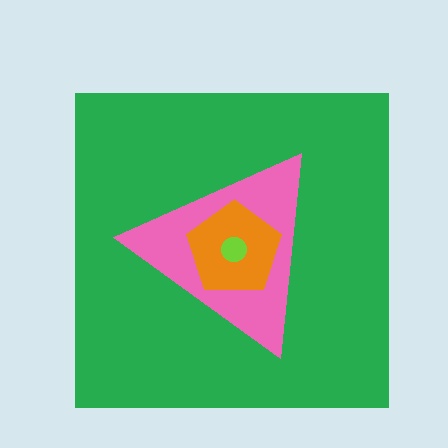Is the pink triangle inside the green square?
Yes.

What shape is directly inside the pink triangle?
The orange pentagon.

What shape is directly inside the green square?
The pink triangle.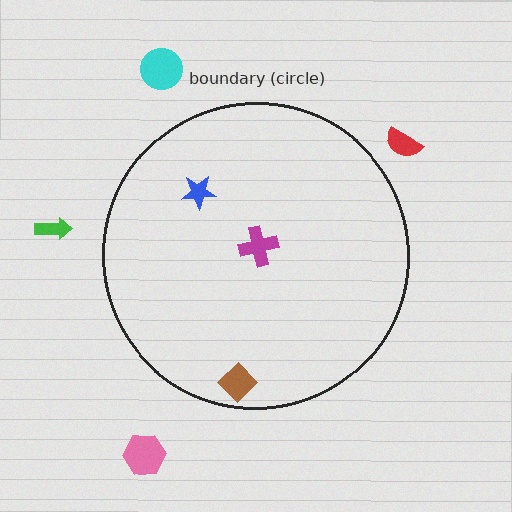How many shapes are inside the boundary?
3 inside, 4 outside.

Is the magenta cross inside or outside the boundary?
Inside.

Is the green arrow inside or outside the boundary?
Outside.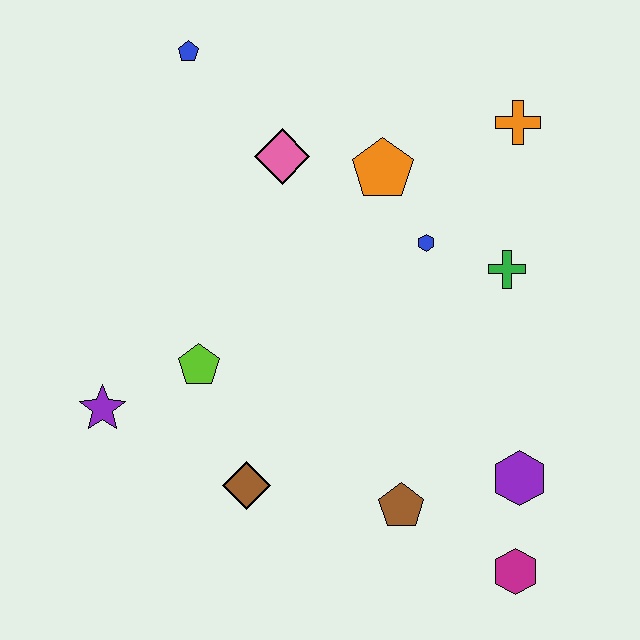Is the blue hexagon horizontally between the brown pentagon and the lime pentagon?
No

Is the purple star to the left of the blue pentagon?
Yes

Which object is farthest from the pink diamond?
The magenta hexagon is farthest from the pink diamond.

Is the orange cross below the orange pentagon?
No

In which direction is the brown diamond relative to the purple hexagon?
The brown diamond is to the left of the purple hexagon.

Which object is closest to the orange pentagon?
The blue hexagon is closest to the orange pentagon.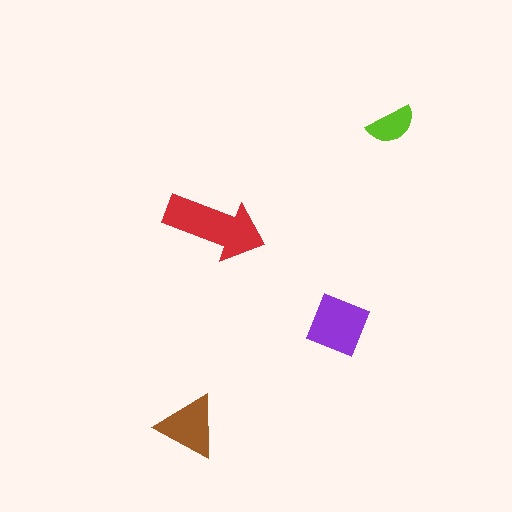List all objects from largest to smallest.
The red arrow, the purple diamond, the brown triangle, the lime semicircle.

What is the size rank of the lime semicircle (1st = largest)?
4th.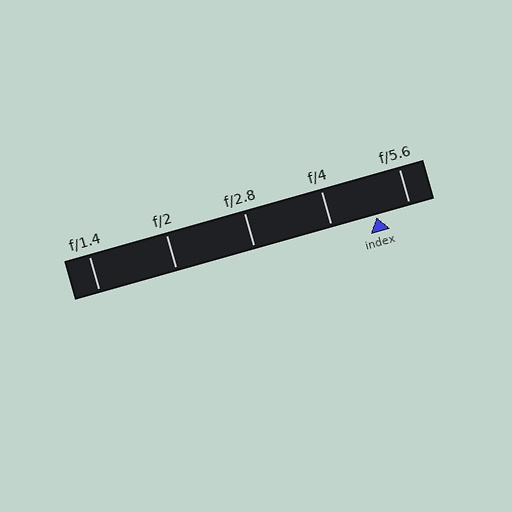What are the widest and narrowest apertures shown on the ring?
The widest aperture shown is f/1.4 and the narrowest is f/5.6.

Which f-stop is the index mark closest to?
The index mark is closest to f/5.6.